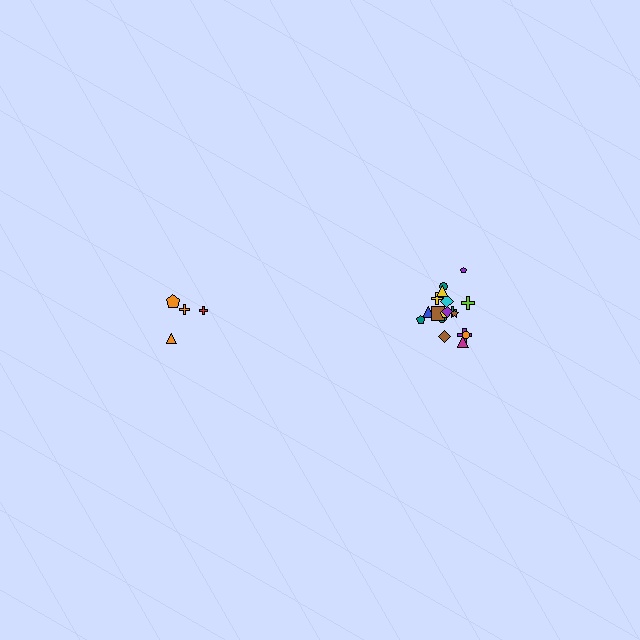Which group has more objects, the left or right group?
The right group.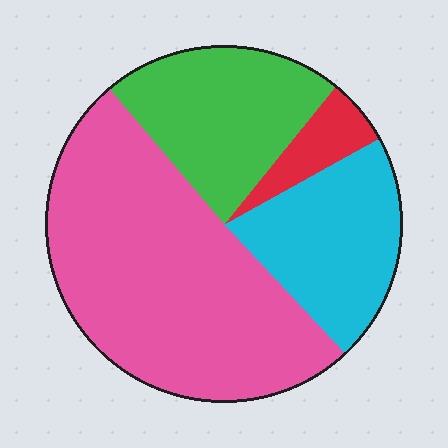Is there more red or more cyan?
Cyan.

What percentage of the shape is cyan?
Cyan takes up less than a quarter of the shape.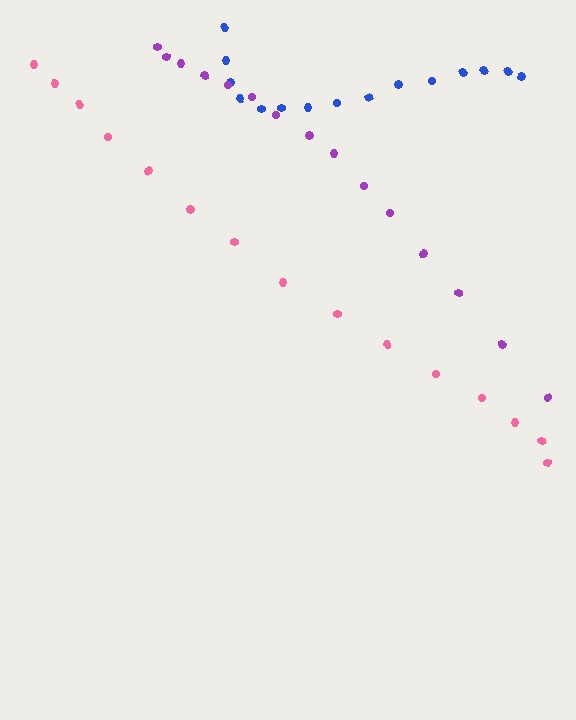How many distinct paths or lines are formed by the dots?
There are 3 distinct paths.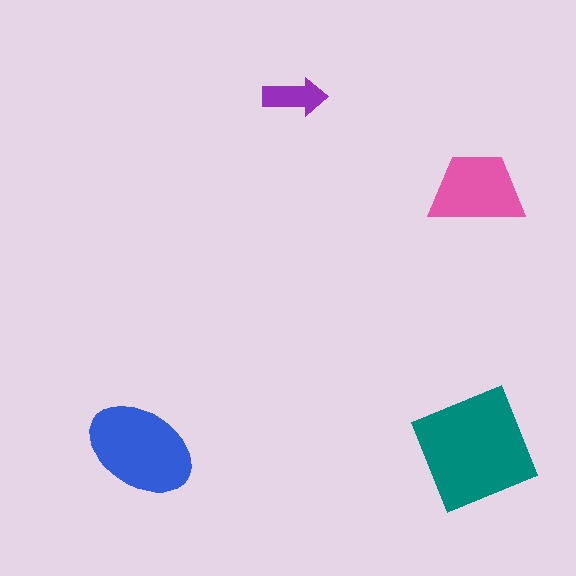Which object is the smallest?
The purple arrow.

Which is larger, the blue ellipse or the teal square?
The teal square.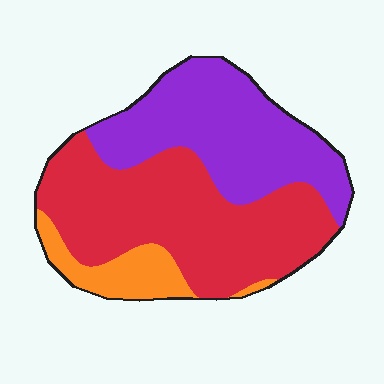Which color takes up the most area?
Red, at roughly 50%.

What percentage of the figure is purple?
Purple covers 38% of the figure.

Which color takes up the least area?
Orange, at roughly 10%.